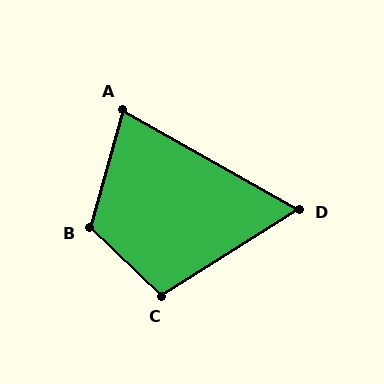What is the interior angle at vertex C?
Approximately 104 degrees (obtuse).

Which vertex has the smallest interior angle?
D, at approximately 62 degrees.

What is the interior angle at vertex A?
Approximately 76 degrees (acute).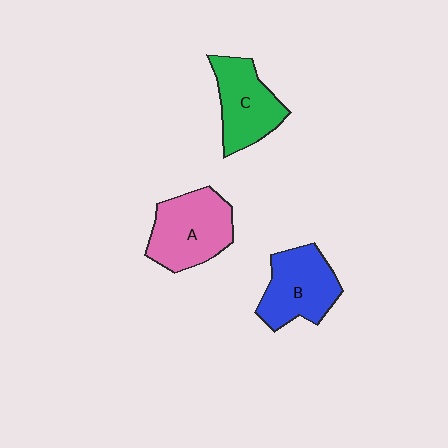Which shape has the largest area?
Shape A (pink).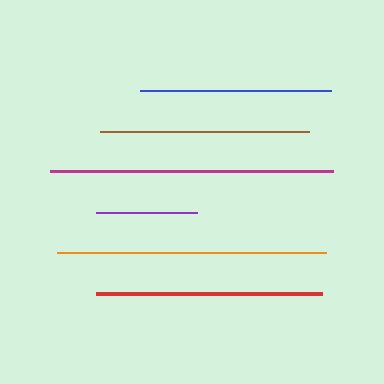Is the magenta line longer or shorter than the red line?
The magenta line is longer than the red line.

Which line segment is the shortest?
The purple line is the shortest at approximately 101 pixels.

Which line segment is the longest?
The magenta line is the longest at approximately 283 pixels.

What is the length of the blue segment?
The blue segment is approximately 191 pixels long.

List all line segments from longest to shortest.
From longest to shortest: magenta, orange, red, brown, blue, purple.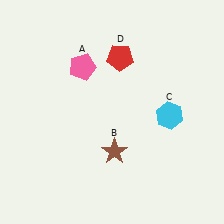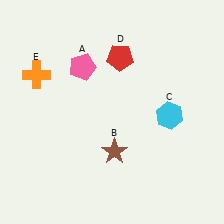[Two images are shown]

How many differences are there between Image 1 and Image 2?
There is 1 difference between the two images.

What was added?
An orange cross (E) was added in Image 2.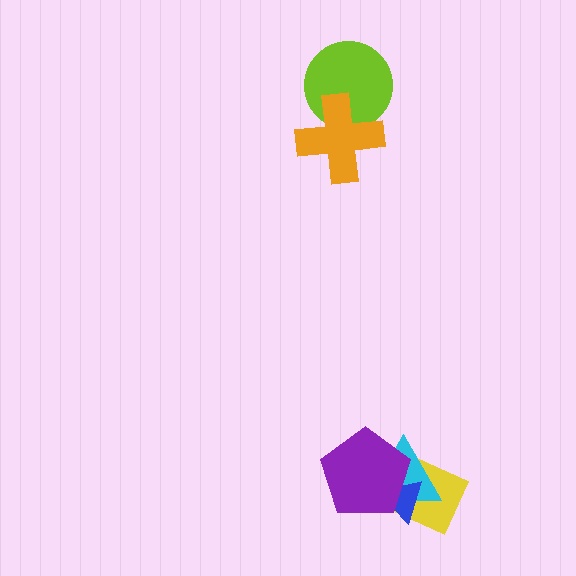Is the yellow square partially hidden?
Yes, it is partially covered by another shape.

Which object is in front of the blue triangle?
The purple pentagon is in front of the blue triangle.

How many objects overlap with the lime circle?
1 object overlaps with the lime circle.